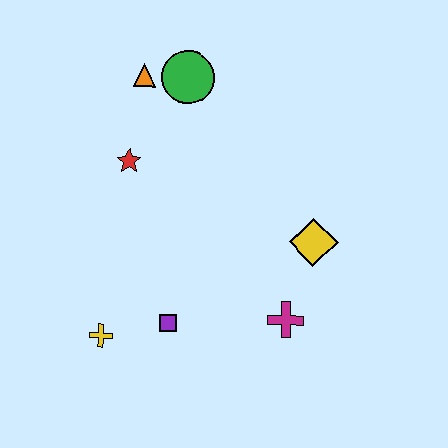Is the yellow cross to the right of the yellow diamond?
No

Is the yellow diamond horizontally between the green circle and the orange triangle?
No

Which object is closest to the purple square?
The yellow cross is closest to the purple square.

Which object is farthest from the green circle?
The yellow cross is farthest from the green circle.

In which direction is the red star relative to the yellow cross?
The red star is above the yellow cross.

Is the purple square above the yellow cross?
Yes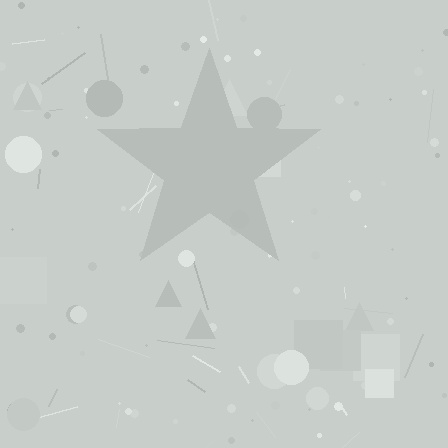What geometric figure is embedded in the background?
A star is embedded in the background.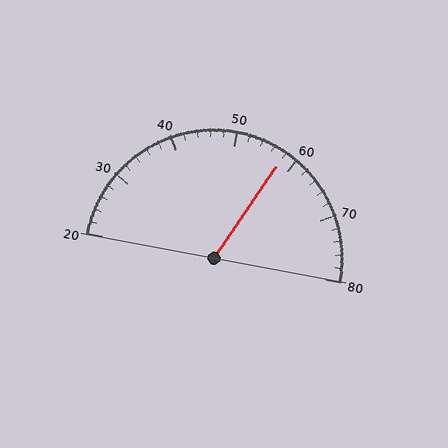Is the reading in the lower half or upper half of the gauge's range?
The reading is in the upper half of the range (20 to 80).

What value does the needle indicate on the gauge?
The needle indicates approximately 58.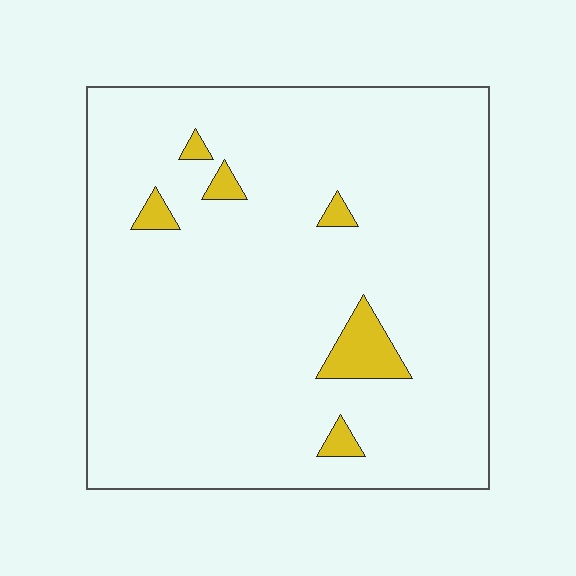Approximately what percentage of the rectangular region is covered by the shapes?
Approximately 5%.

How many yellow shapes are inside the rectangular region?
6.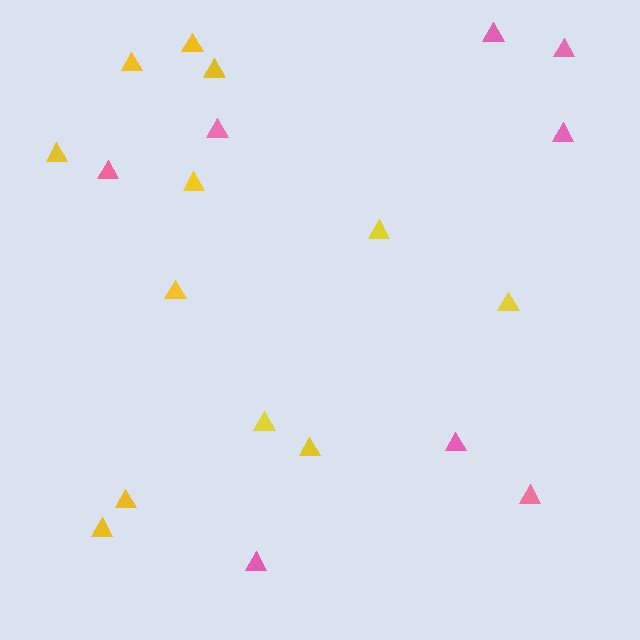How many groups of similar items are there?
There are 2 groups: one group of yellow triangles (12) and one group of pink triangles (8).